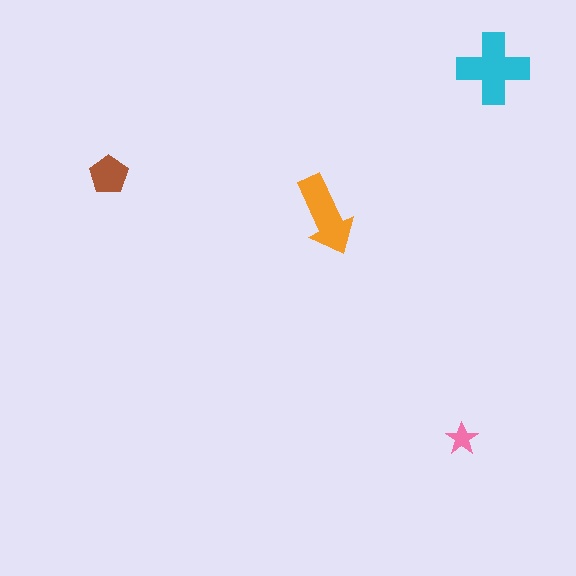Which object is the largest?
The cyan cross.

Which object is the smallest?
The pink star.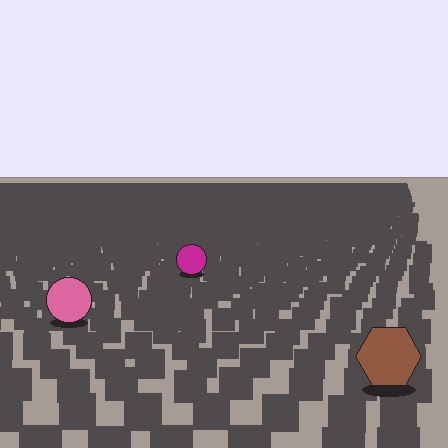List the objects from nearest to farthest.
From nearest to farthest: the brown hexagon, the pink circle, the magenta circle.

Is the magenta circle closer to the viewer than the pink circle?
No. The pink circle is closer — you can tell from the texture gradient: the ground texture is coarser near it.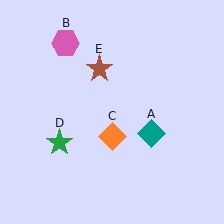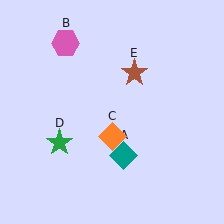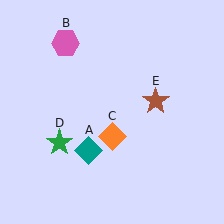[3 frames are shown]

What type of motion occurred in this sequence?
The teal diamond (object A), brown star (object E) rotated clockwise around the center of the scene.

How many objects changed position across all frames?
2 objects changed position: teal diamond (object A), brown star (object E).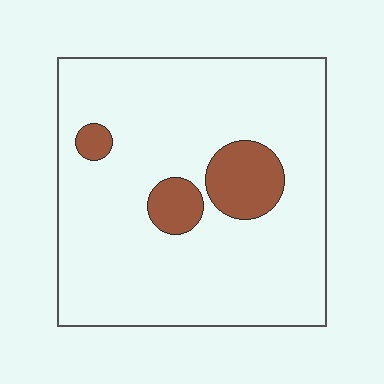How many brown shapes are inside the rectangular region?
3.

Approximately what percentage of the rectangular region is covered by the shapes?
Approximately 10%.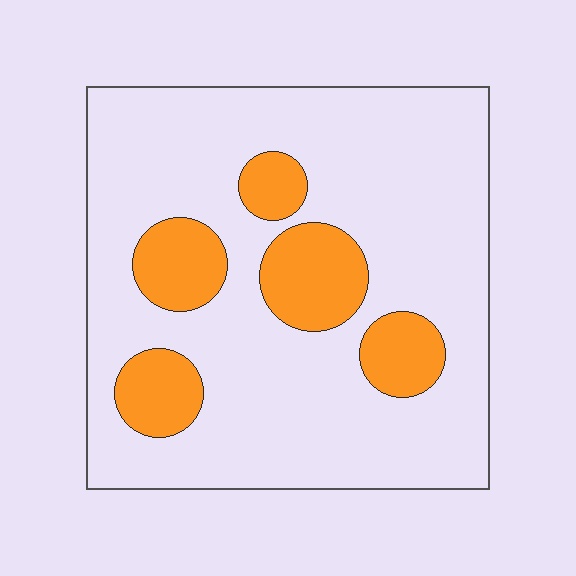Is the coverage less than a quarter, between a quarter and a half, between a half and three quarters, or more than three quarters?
Less than a quarter.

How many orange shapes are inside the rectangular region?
5.